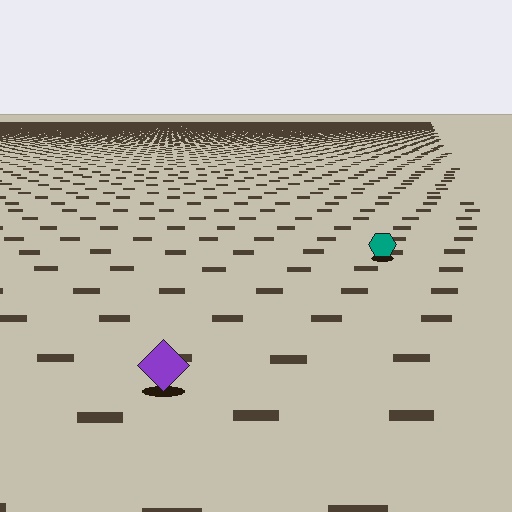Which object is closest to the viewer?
The purple diamond is closest. The texture marks near it are larger and more spread out.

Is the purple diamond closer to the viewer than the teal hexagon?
Yes. The purple diamond is closer — you can tell from the texture gradient: the ground texture is coarser near it.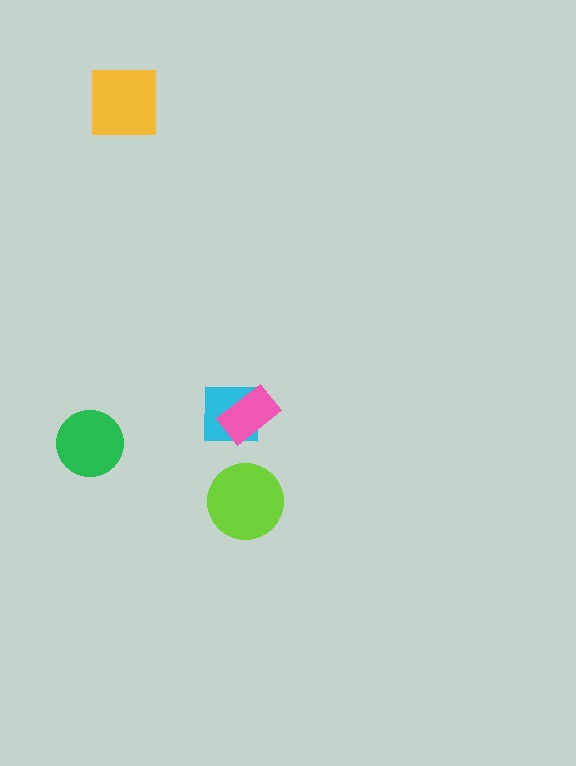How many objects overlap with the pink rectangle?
1 object overlaps with the pink rectangle.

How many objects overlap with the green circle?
0 objects overlap with the green circle.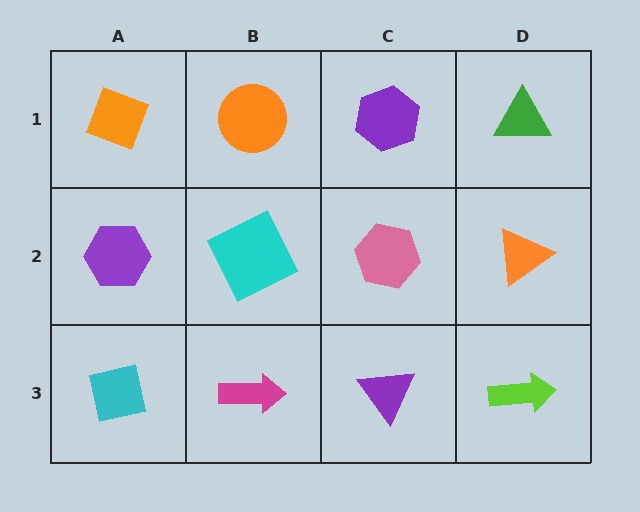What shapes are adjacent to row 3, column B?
A cyan square (row 2, column B), a cyan square (row 3, column A), a purple triangle (row 3, column C).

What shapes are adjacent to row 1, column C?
A pink hexagon (row 2, column C), an orange circle (row 1, column B), a green triangle (row 1, column D).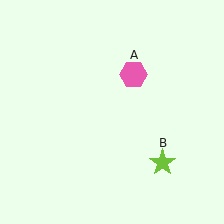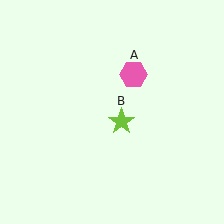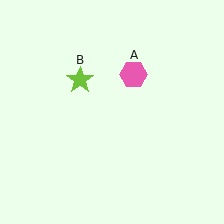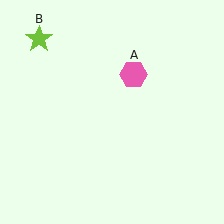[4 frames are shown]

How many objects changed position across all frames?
1 object changed position: lime star (object B).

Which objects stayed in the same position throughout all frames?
Pink hexagon (object A) remained stationary.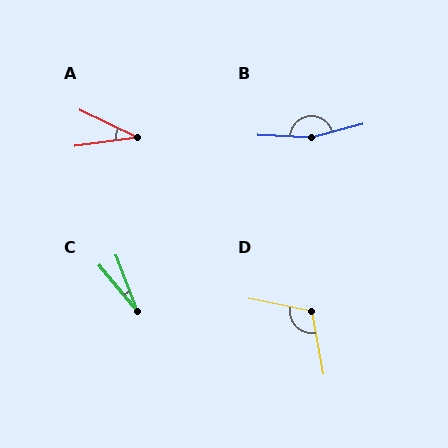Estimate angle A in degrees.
Approximately 33 degrees.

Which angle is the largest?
B, at approximately 162 degrees.